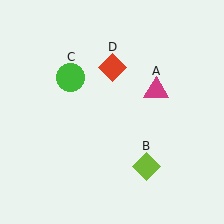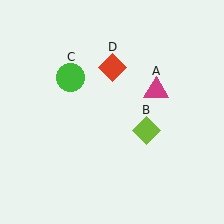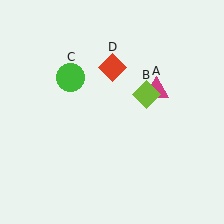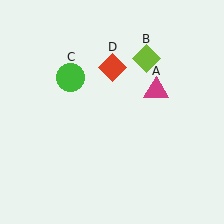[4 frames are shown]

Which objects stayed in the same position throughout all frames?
Magenta triangle (object A) and green circle (object C) and red diamond (object D) remained stationary.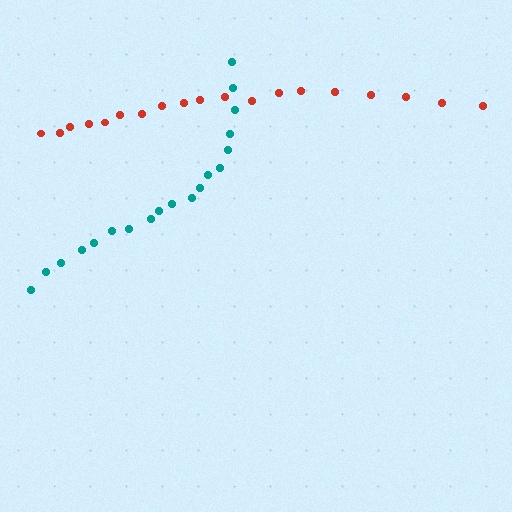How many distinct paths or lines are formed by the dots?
There are 2 distinct paths.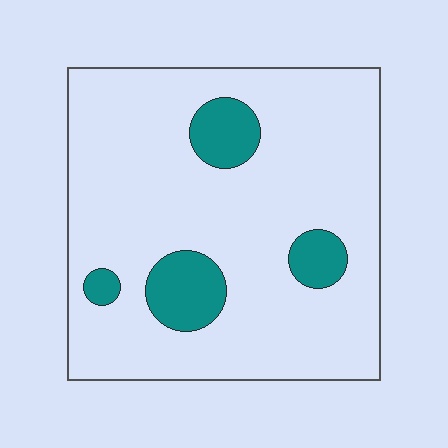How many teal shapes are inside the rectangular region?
4.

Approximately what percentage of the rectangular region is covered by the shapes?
Approximately 15%.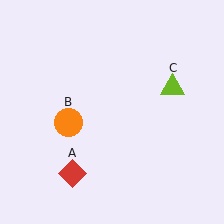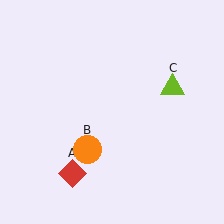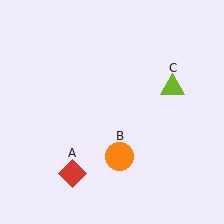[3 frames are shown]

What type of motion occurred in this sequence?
The orange circle (object B) rotated counterclockwise around the center of the scene.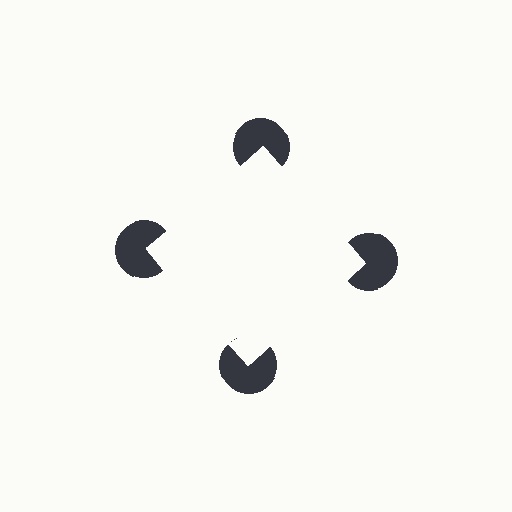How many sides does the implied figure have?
4 sides.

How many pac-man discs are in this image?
There are 4 — one at each vertex of the illusory square.